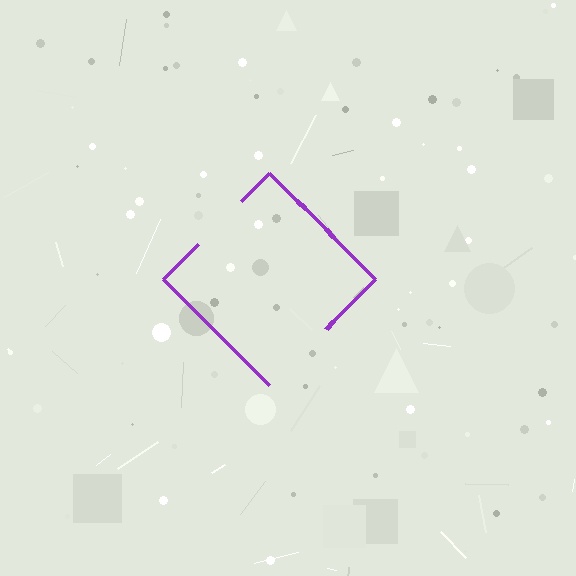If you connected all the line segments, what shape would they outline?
They would outline a diamond.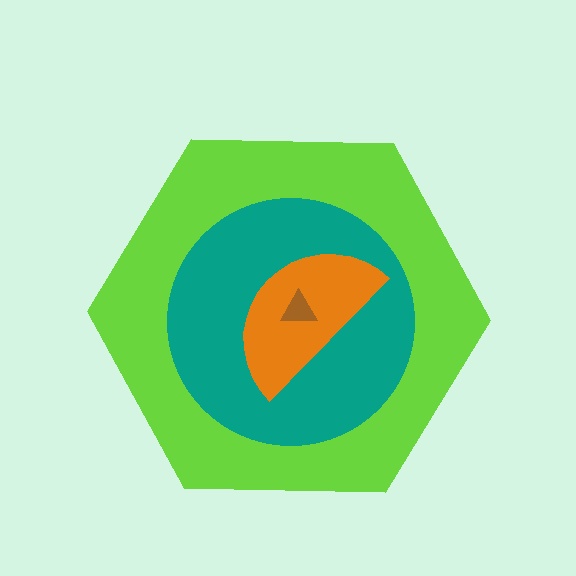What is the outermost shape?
The lime hexagon.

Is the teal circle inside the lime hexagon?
Yes.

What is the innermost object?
The brown triangle.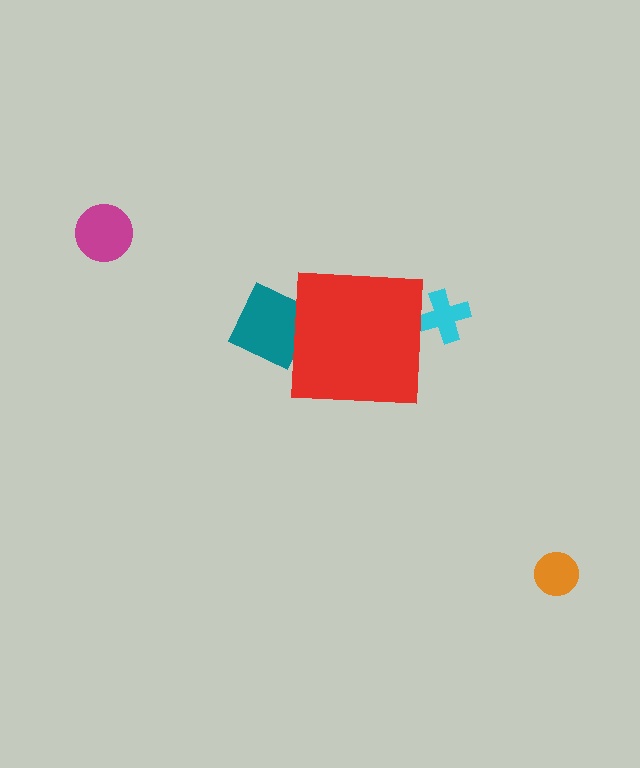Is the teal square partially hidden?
Yes, the teal square is partially hidden behind the red square.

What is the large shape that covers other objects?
A red square.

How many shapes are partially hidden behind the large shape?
2 shapes are partially hidden.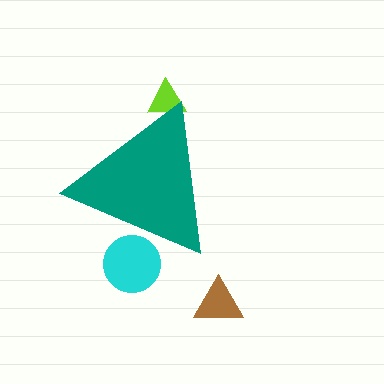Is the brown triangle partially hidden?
No, the brown triangle is fully visible.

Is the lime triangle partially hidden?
Yes, the lime triangle is partially hidden behind the teal triangle.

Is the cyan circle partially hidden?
Yes, the cyan circle is partially hidden behind the teal triangle.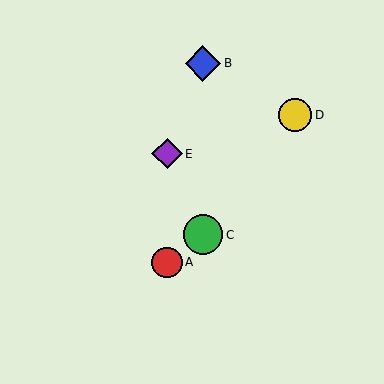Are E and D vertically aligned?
No, E is at x≈167 and D is at x≈295.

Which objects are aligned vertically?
Objects A, E are aligned vertically.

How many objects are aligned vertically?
2 objects (A, E) are aligned vertically.